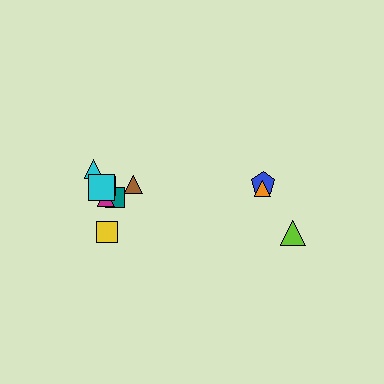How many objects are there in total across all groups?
There are 10 objects.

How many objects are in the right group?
There are 3 objects.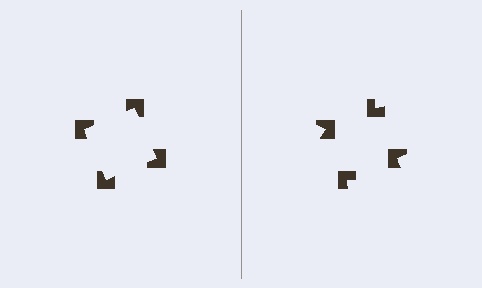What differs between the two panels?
The notched squares are positioned identically on both sides; only the wedge orientations differ. On the left they align to a square; on the right they are misaligned.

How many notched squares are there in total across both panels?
8 — 4 on each side.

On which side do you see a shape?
An illusory square appears on the left side. On the right side the wedge cuts are rotated, so no coherent shape forms.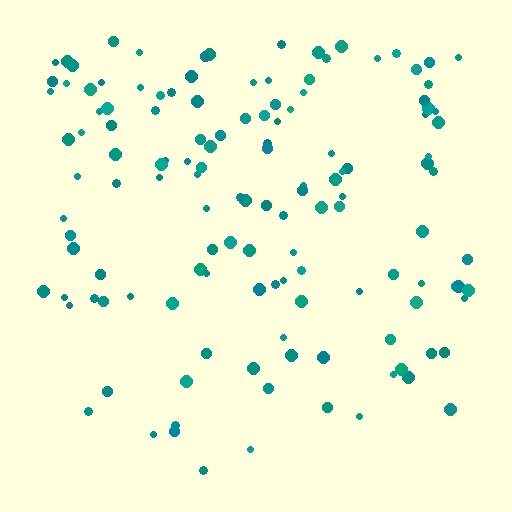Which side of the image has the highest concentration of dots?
The top.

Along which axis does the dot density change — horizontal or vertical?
Vertical.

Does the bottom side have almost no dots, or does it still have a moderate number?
Still a moderate number, just noticeably fewer than the top.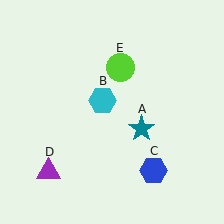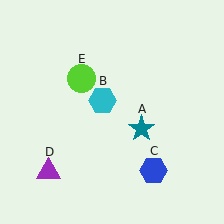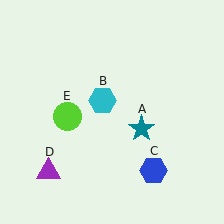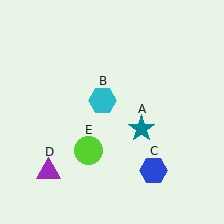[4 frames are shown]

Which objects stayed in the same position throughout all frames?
Teal star (object A) and cyan hexagon (object B) and blue hexagon (object C) and purple triangle (object D) remained stationary.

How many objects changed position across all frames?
1 object changed position: lime circle (object E).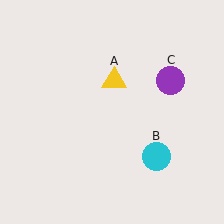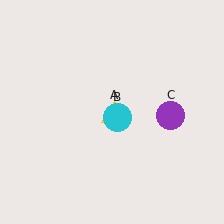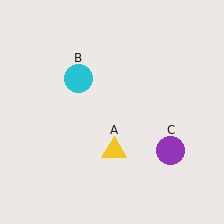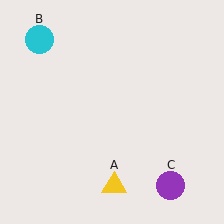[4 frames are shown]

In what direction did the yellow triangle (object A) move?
The yellow triangle (object A) moved down.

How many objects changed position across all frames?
3 objects changed position: yellow triangle (object A), cyan circle (object B), purple circle (object C).